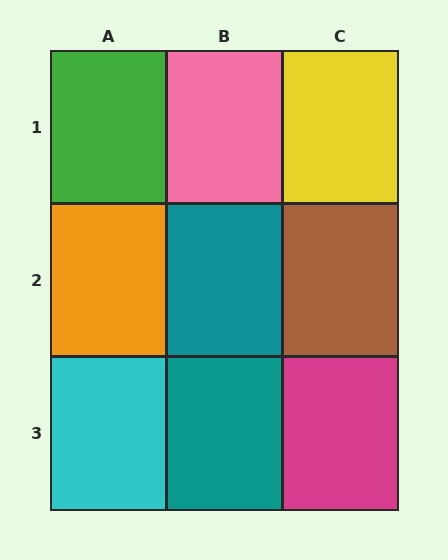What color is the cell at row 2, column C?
Brown.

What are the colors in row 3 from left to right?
Cyan, teal, magenta.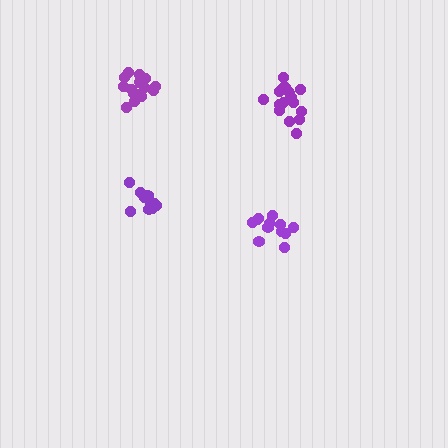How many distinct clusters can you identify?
There are 4 distinct clusters.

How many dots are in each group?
Group 1: 16 dots, Group 2: 10 dots, Group 3: 16 dots, Group 4: 12 dots (54 total).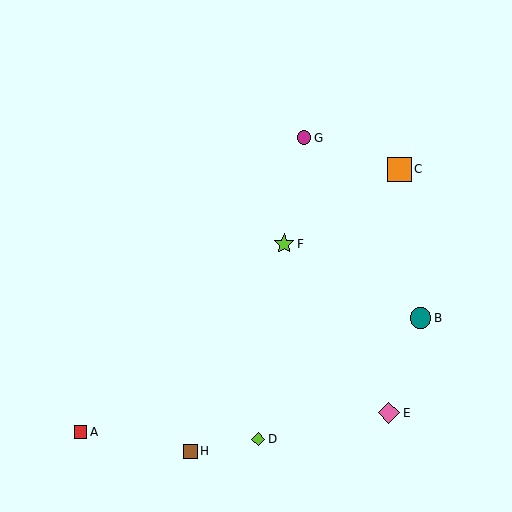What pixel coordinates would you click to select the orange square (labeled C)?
Click at (399, 169) to select the orange square C.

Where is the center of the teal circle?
The center of the teal circle is at (421, 318).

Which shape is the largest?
The orange square (labeled C) is the largest.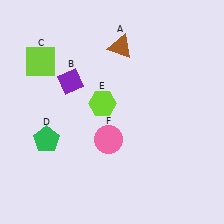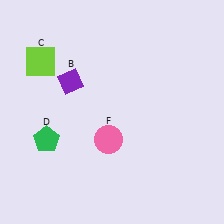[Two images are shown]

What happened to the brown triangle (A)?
The brown triangle (A) was removed in Image 2. It was in the top-right area of Image 1.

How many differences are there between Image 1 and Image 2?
There are 2 differences between the two images.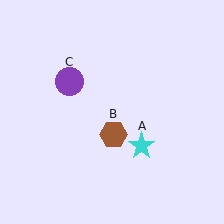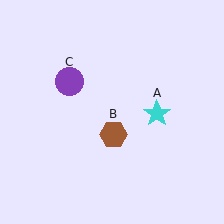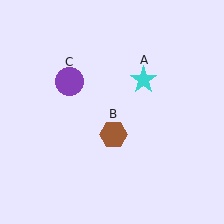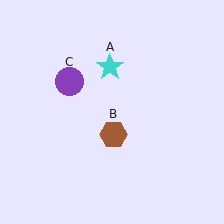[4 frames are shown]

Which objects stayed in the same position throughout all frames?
Brown hexagon (object B) and purple circle (object C) remained stationary.